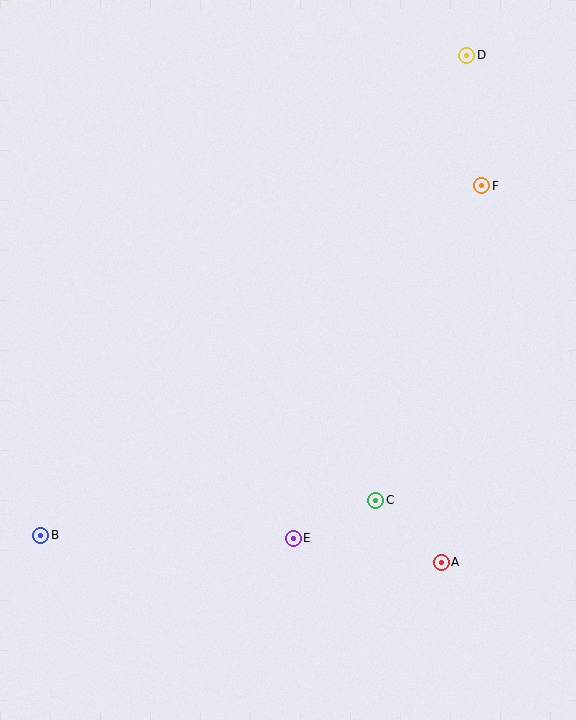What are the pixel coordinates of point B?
Point B is at (41, 535).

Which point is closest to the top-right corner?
Point D is closest to the top-right corner.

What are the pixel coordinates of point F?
Point F is at (482, 186).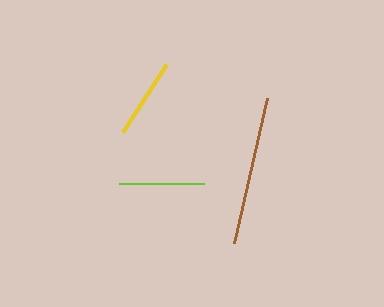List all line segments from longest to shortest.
From longest to shortest: brown, lime, yellow.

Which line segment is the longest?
The brown line is the longest at approximately 148 pixels.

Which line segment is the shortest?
The yellow line is the shortest at approximately 81 pixels.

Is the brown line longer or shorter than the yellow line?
The brown line is longer than the yellow line.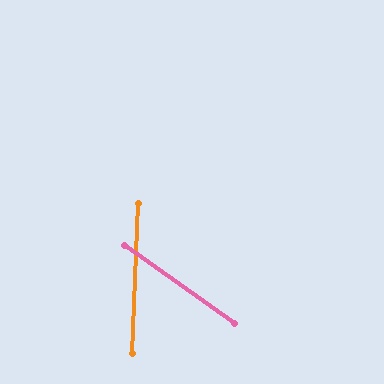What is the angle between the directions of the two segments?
Approximately 57 degrees.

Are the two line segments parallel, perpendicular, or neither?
Neither parallel nor perpendicular — they differ by about 57°.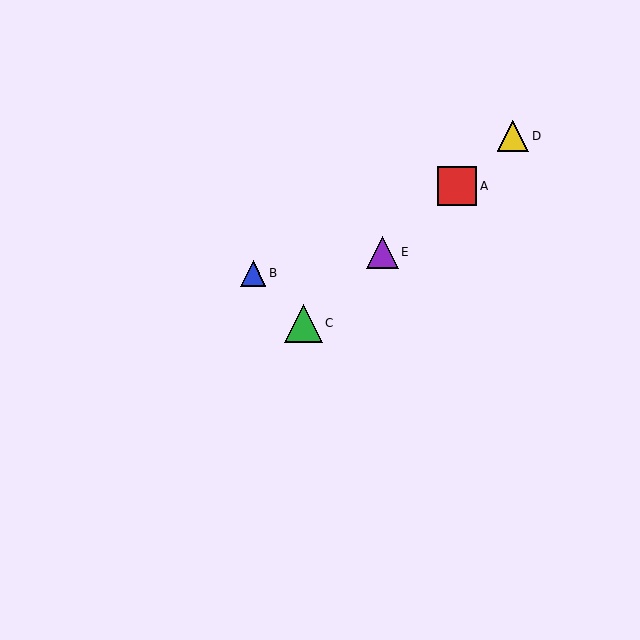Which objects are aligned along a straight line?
Objects A, C, D, E are aligned along a straight line.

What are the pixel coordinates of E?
Object E is at (382, 252).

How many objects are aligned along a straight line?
4 objects (A, C, D, E) are aligned along a straight line.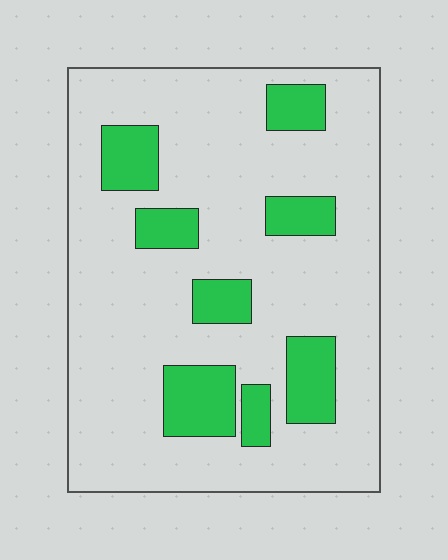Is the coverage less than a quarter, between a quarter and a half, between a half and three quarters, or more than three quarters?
Less than a quarter.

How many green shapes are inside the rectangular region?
8.